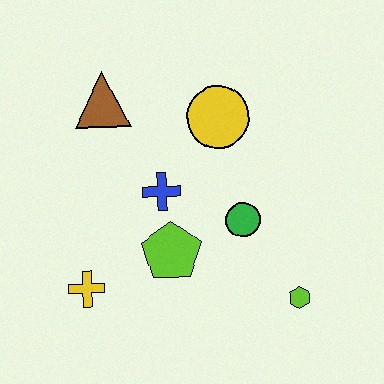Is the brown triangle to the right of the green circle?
No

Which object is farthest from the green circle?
The brown triangle is farthest from the green circle.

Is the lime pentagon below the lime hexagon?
No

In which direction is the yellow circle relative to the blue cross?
The yellow circle is above the blue cross.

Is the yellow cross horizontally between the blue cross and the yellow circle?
No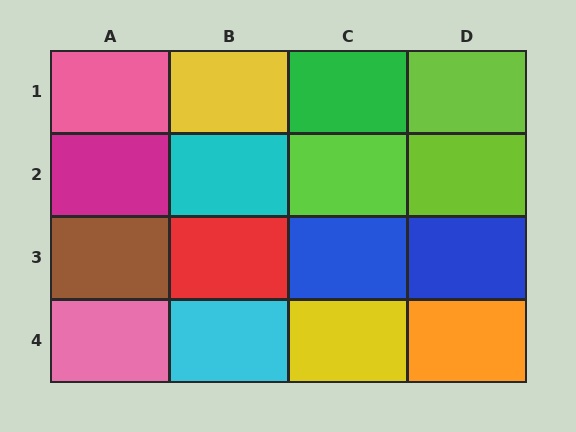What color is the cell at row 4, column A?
Pink.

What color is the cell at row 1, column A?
Pink.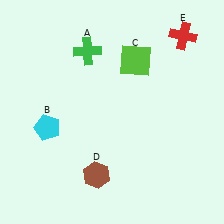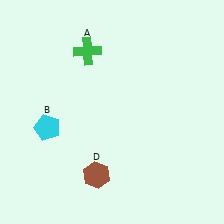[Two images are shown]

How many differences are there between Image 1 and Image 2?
There are 2 differences between the two images.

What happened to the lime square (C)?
The lime square (C) was removed in Image 2. It was in the top-right area of Image 1.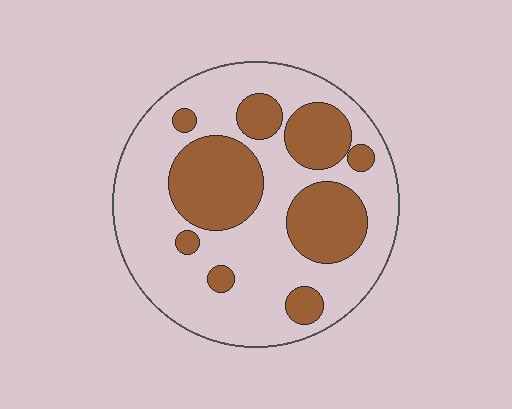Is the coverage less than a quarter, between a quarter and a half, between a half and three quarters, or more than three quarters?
Between a quarter and a half.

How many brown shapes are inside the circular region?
9.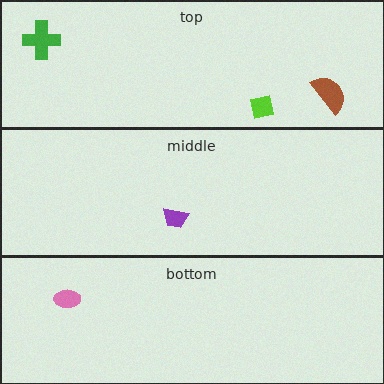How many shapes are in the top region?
3.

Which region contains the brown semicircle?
The top region.